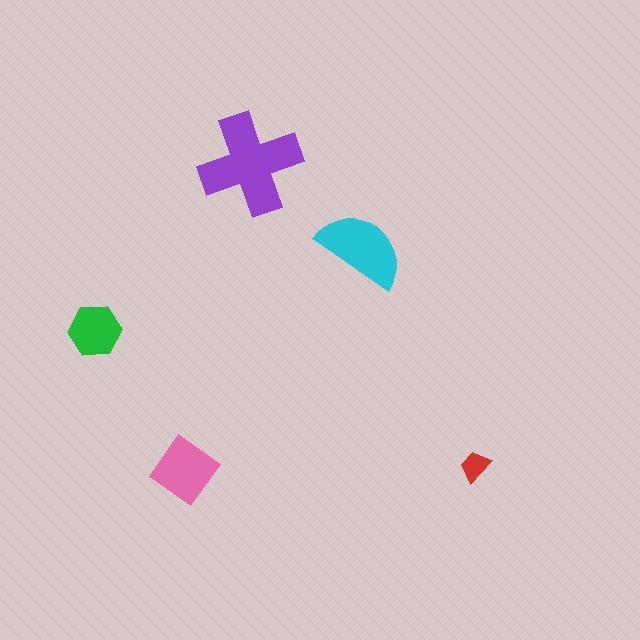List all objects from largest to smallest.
The purple cross, the cyan semicircle, the pink diamond, the green hexagon, the red trapezoid.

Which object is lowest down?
The pink diamond is bottommost.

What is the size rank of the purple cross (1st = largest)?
1st.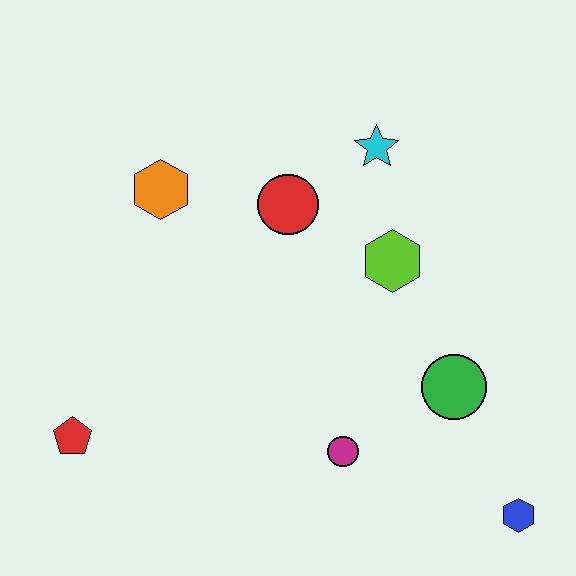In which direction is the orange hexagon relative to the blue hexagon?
The orange hexagon is to the left of the blue hexagon.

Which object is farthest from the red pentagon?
The blue hexagon is farthest from the red pentagon.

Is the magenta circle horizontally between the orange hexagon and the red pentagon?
No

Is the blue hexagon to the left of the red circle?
No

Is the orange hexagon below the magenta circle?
No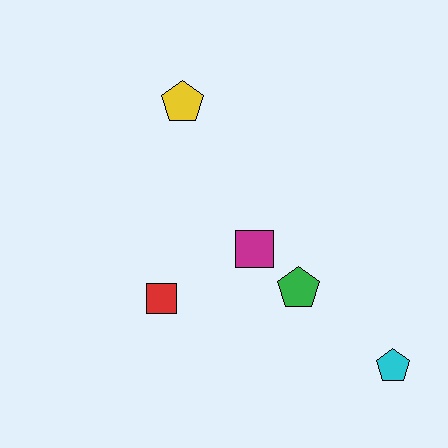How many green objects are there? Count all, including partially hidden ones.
There is 1 green object.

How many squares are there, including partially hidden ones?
There are 2 squares.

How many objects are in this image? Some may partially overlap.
There are 5 objects.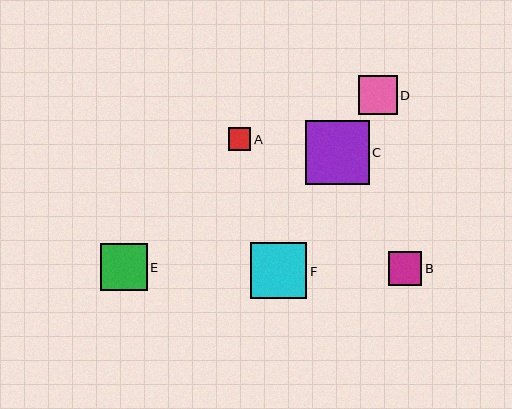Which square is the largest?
Square C is the largest with a size of approximately 64 pixels.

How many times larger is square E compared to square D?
Square E is approximately 1.2 times the size of square D.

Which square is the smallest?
Square A is the smallest with a size of approximately 22 pixels.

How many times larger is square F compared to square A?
Square F is approximately 2.5 times the size of square A.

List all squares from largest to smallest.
From largest to smallest: C, F, E, D, B, A.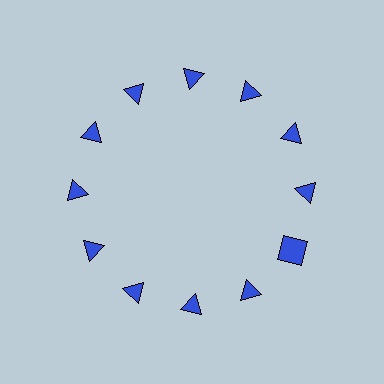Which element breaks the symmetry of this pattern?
The blue square at roughly the 4 o'clock position breaks the symmetry. All other shapes are blue triangles.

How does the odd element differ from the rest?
It has a different shape: square instead of triangle.